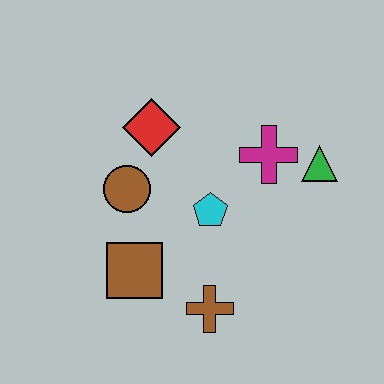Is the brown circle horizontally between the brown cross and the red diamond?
No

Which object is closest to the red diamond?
The brown circle is closest to the red diamond.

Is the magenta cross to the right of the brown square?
Yes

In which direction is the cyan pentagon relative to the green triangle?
The cyan pentagon is to the left of the green triangle.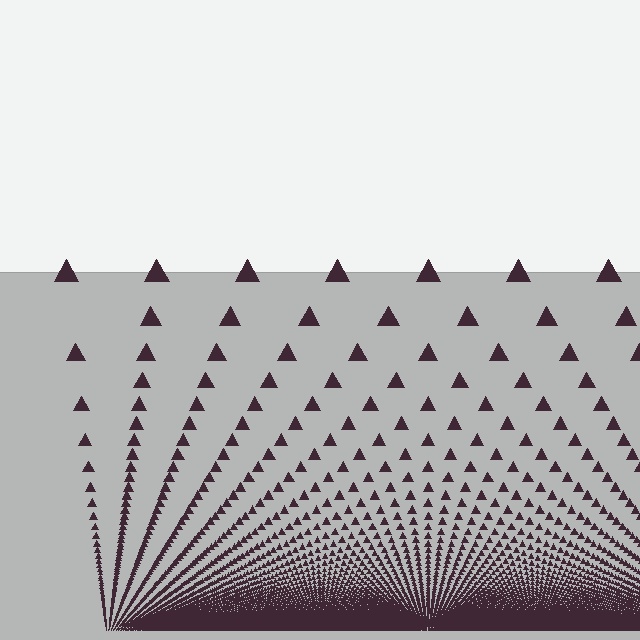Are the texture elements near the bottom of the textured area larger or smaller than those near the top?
Smaller. The gradient is inverted — elements near the bottom are smaller and denser.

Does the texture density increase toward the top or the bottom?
Density increases toward the bottom.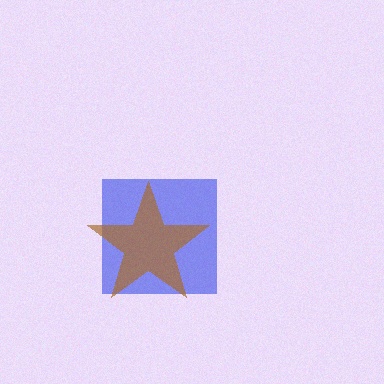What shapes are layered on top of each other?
The layered shapes are: a blue square, a brown star.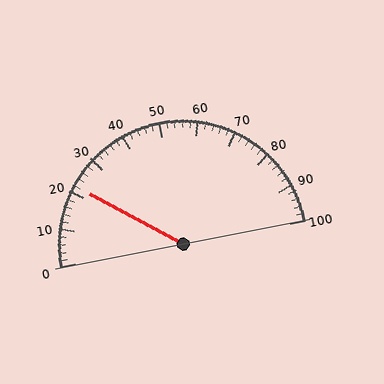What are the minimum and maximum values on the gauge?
The gauge ranges from 0 to 100.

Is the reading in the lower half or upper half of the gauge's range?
The reading is in the lower half of the range (0 to 100).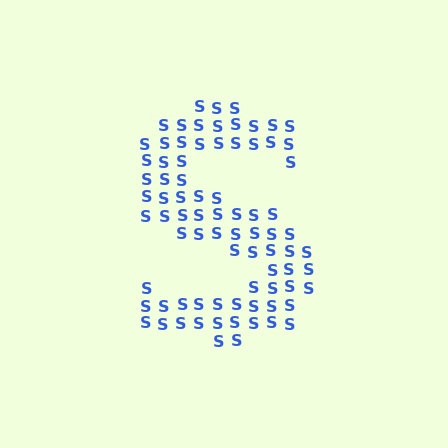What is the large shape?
The large shape is the letter S.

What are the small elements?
The small elements are letter S's.